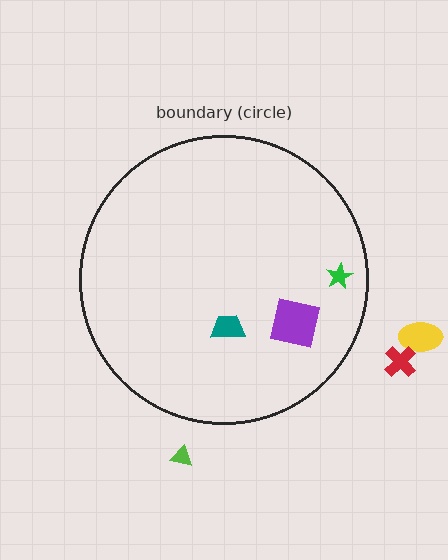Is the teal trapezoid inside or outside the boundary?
Inside.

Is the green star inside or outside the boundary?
Inside.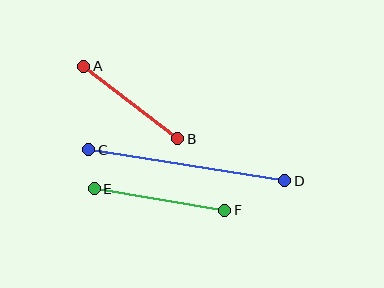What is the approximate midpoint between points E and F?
The midpoint is at approximately (160, 200) pixels.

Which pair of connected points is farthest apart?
Points C and D are farthest apart.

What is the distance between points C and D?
The distance is approximately 199 pixels.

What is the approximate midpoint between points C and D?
The midpoint is at approximately (187, 165) pixels.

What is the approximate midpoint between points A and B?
The midpoint is at approximately (131, 103) pixels.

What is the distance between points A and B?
The distance is approximately 119 pixels.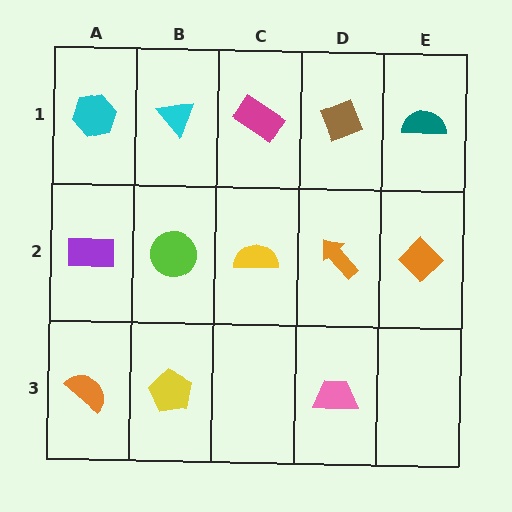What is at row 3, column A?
An orange semicircle.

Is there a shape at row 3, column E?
No, that cell is empty.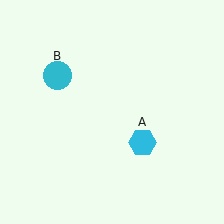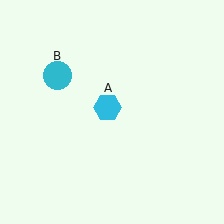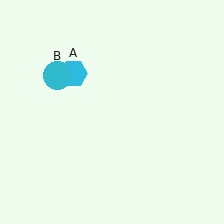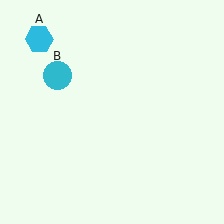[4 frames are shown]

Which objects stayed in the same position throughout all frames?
Cyan circle (object B) remained stationary.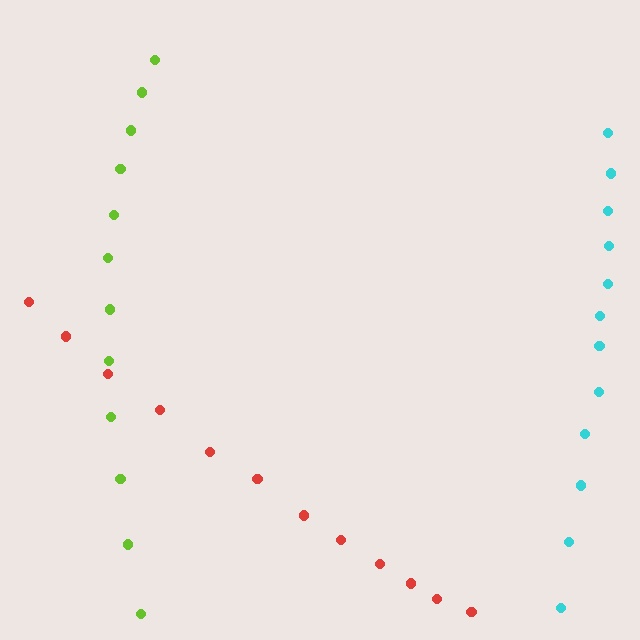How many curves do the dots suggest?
There are 3 distinct paths.